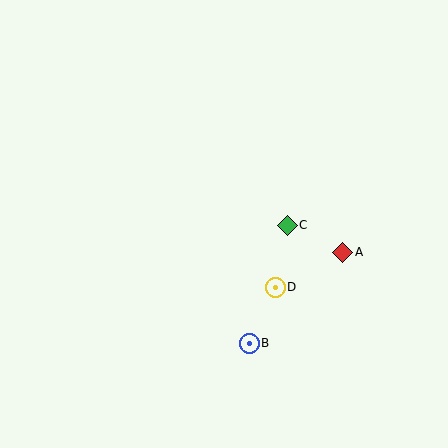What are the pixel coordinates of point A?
Point A is at (343, 252).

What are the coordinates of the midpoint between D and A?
The midpoint between D and A is at (309, 270).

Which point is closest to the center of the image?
Point C at (287, 226) is closest to the center.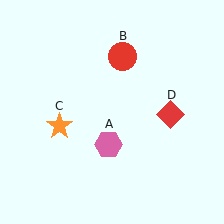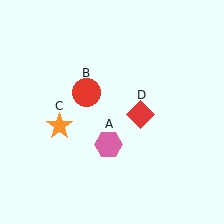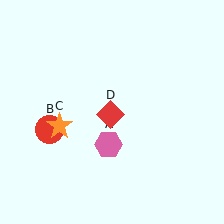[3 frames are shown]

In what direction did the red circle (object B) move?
The red circle (object B) moved down and to the left.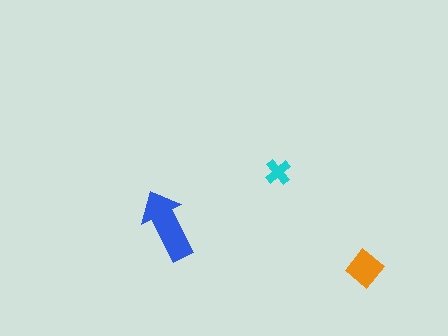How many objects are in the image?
There are 3 objects in the image.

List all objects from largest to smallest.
The blue arrow, the orange diamond, the cyan cross.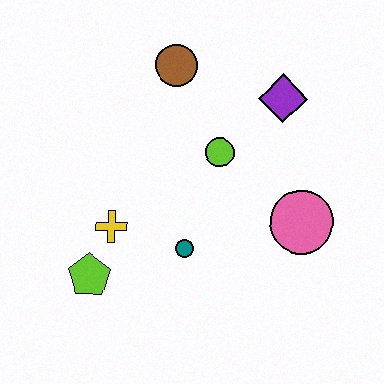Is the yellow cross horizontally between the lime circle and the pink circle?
No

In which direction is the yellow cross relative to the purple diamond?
The yellow cross is to the left of the purple diamond.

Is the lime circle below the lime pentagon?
No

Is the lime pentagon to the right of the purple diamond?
No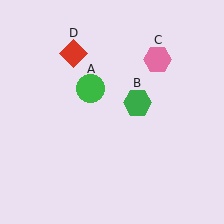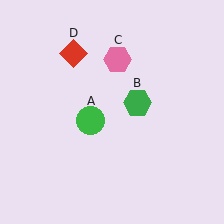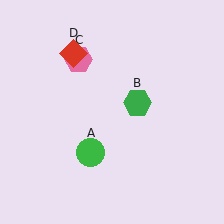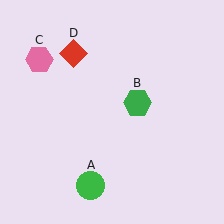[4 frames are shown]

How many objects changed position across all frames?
2 objects changed position: green circle (object A), pink hexagon (object C).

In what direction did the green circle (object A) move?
The green circle (object A) moved down.